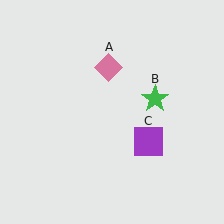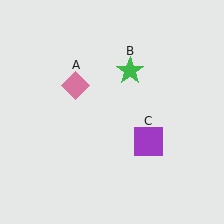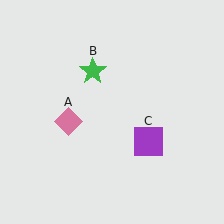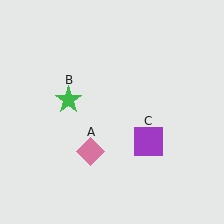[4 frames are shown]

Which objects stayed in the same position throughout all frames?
Purple square (object C) remained stationary.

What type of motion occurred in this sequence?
The pink diamond (object A), green star (object B) rotated counterclockwise around the center of the scene.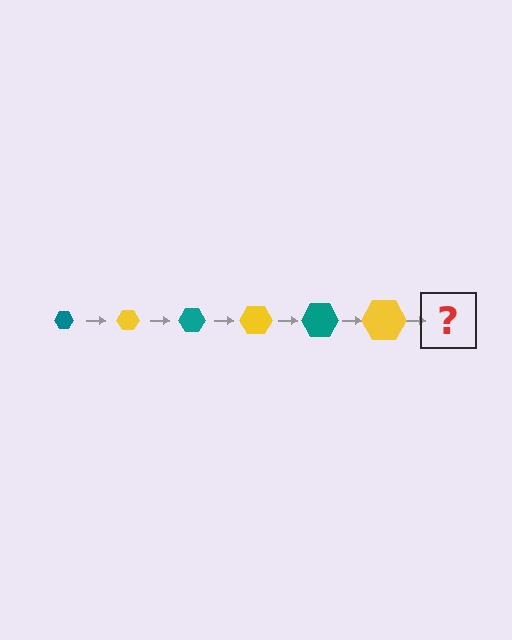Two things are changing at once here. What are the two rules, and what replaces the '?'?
The two rules are that the hexagon grows larger each step and the color cycles through teal and yellow. The '?' should be a teal hexagon, larger than the previous one.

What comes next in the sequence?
The next element should be a teal hexagon, larger than the previous one.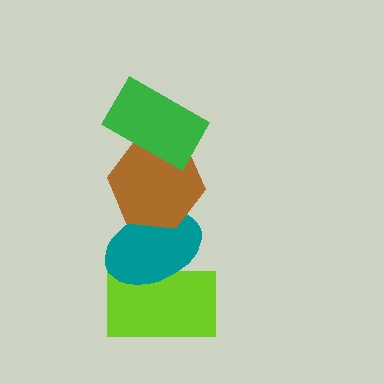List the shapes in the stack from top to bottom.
From top to bottom: the green rectangle, the brown hexagon, the teal ellipse, the lime rectangle.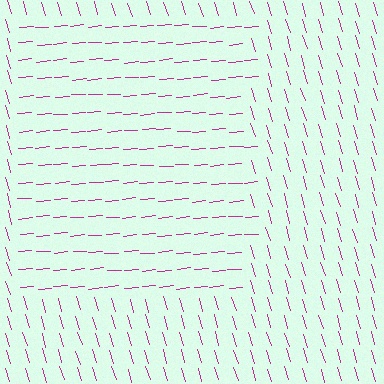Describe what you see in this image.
The image is filled with small magenta line segments. A rectangle region in the image has lines oriented differently from the surrounding lines, creating a visible texture boundary.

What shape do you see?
I see a rectangle.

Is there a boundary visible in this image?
Yes, there is a texture boundary formed by a change in line orientation.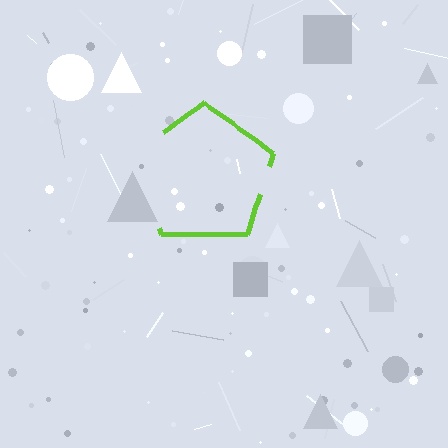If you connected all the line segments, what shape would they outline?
They would outline a pentagon.